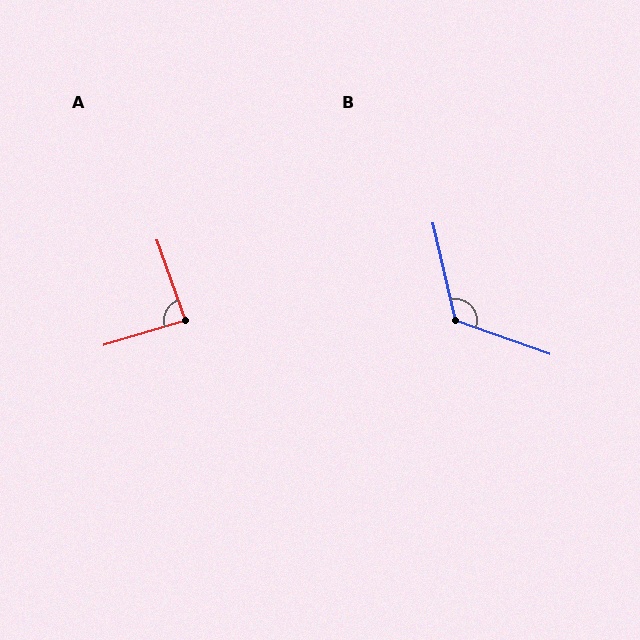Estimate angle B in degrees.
Approximately 123 degrees.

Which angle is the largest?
B, at approximately 123 degrees.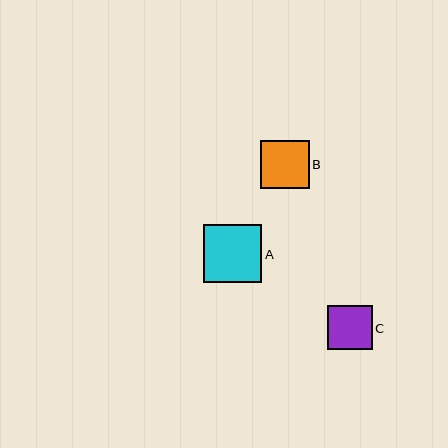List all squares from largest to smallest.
From largest to smallest: A, B, C.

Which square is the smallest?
Square C is the smallest with a size of approximately 44 pixels.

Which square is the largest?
Square A is the largest with a size of approximately 58 pixels.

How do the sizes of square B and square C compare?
Square B and square C are approximately the same size.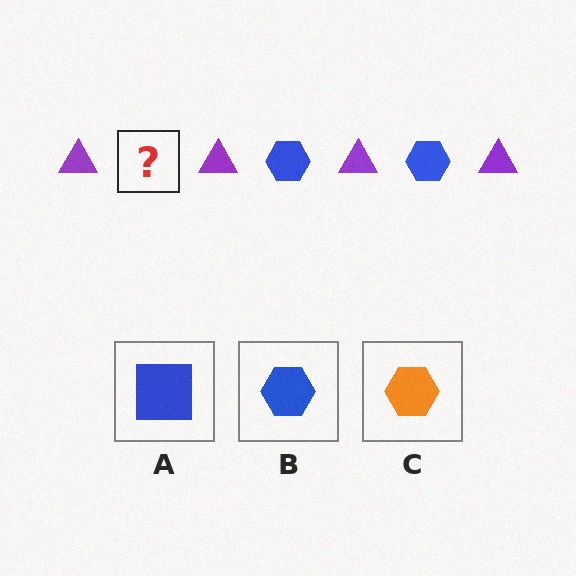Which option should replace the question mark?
Option B.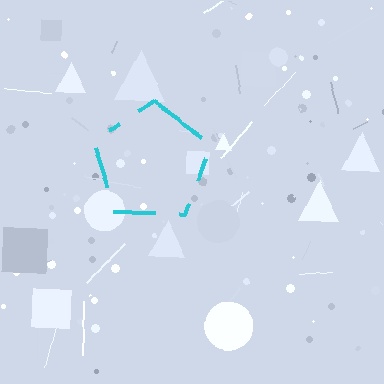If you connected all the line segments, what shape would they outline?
They would outline a pentagon.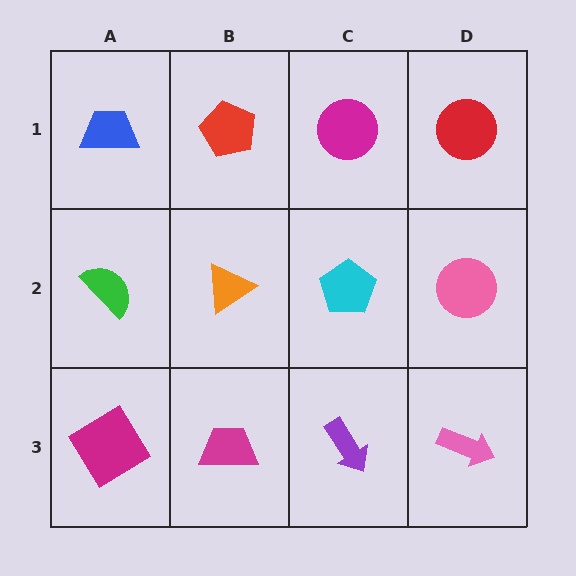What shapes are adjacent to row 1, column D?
A pink circle (row 2, column D), a magenta circle (row 1, column C).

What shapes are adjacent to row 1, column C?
A cyan pentagon (row 2, column C), a red pentagon (row 1, column B), a red circle (row 1, column D).